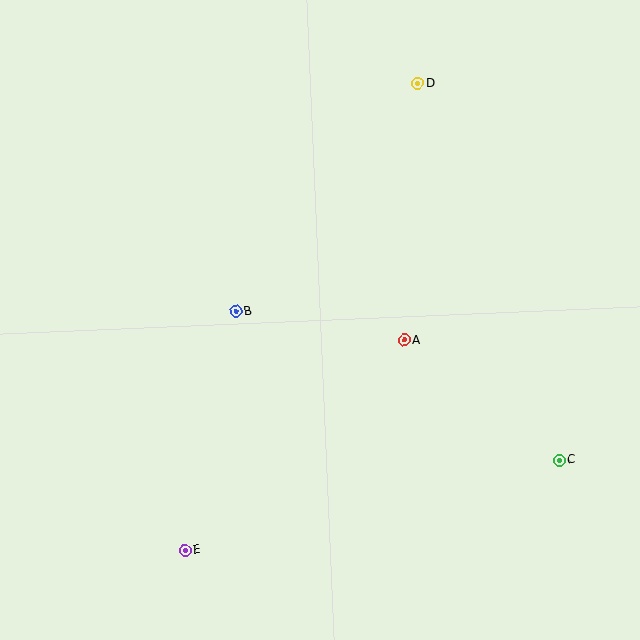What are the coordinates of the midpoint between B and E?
The midpoint between B and E is at (210, 431).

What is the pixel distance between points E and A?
The distance between E and A is 304 pixels.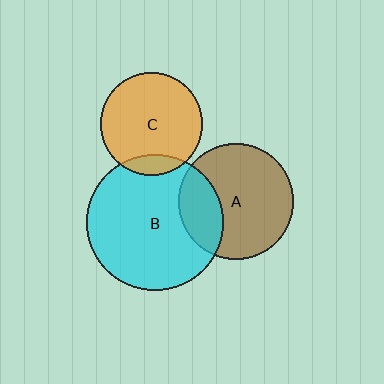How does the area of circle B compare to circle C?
Approximately 1.8 times.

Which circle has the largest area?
Circle B (cyan).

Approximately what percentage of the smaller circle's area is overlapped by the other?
Approximately 25%.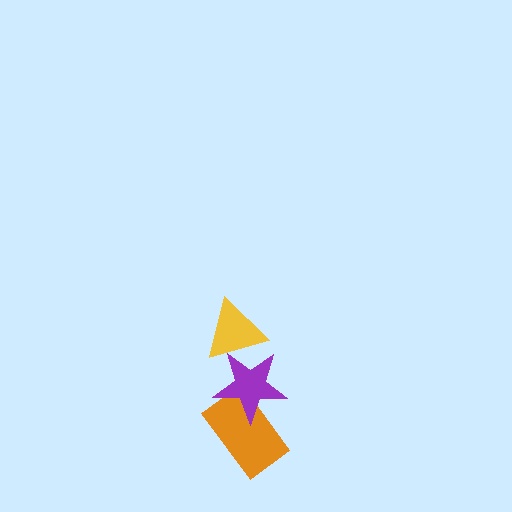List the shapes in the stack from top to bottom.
From top to bottom: the yellow triangle, the purple star, the orange rectangle.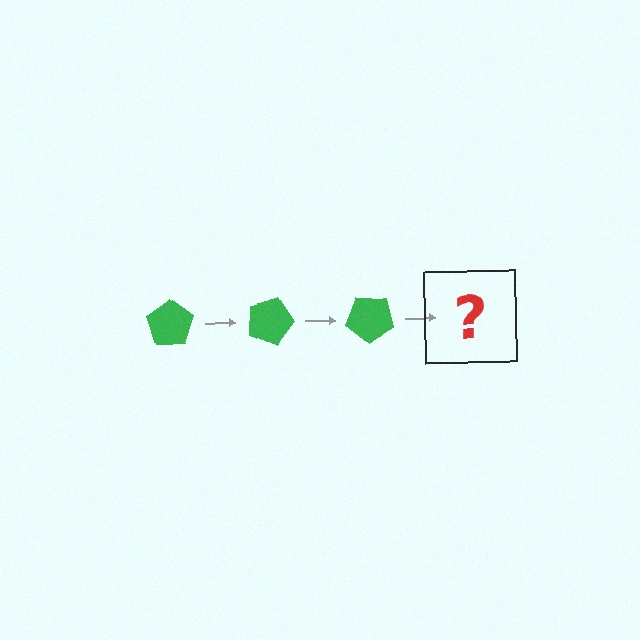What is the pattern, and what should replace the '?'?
The pattern is that the pentagon rotates 20 degrees each step. The '?' should be a green pentagon rotated 60 degrees.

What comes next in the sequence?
The next element should be a green pentagon rotated 60 degrees.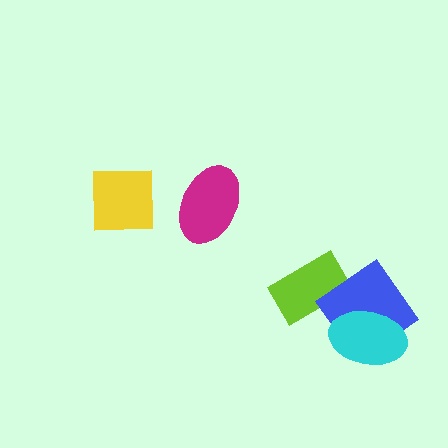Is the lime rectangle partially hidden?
Yes, it is partially covered by another shape.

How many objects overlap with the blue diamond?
2 objects overlap with the blue diamond.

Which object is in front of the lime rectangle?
The blue diamond is in front of the lime rectangle.